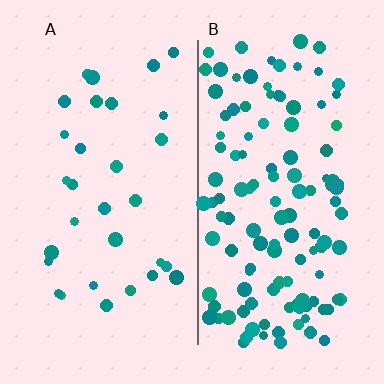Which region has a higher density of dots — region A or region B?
B (the right).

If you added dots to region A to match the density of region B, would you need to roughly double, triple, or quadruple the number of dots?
Approximately quadruple.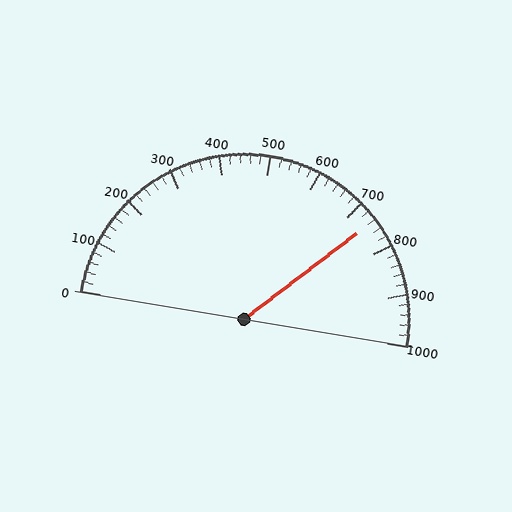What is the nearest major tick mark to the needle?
The nearest major tick mark is 700.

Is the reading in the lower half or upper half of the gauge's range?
The reading is in the upper half of the range (0 to 1000).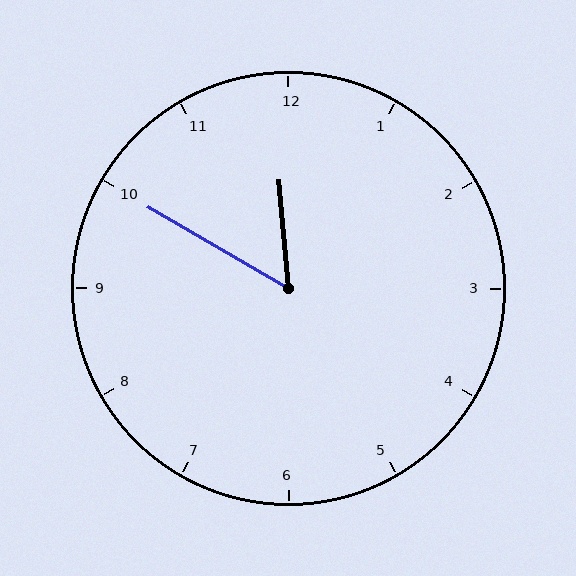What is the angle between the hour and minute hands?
Approximately 55 degrees.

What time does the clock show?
11:50.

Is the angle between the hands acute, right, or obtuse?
It is acute.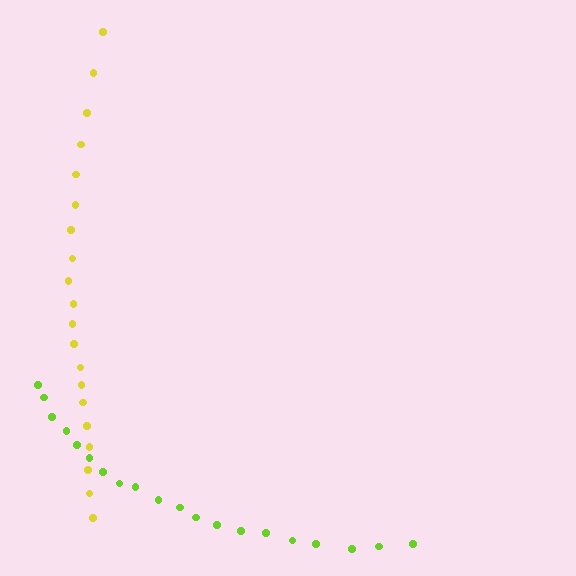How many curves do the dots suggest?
There are 2 distinct paths.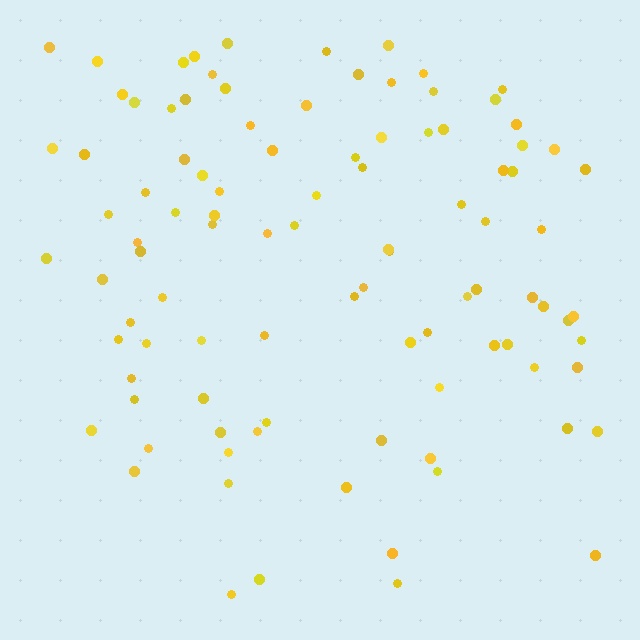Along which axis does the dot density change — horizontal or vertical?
Vertical.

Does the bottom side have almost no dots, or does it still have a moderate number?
Still a moderate number, just noticeably fewer than the top.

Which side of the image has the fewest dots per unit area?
The bottom.